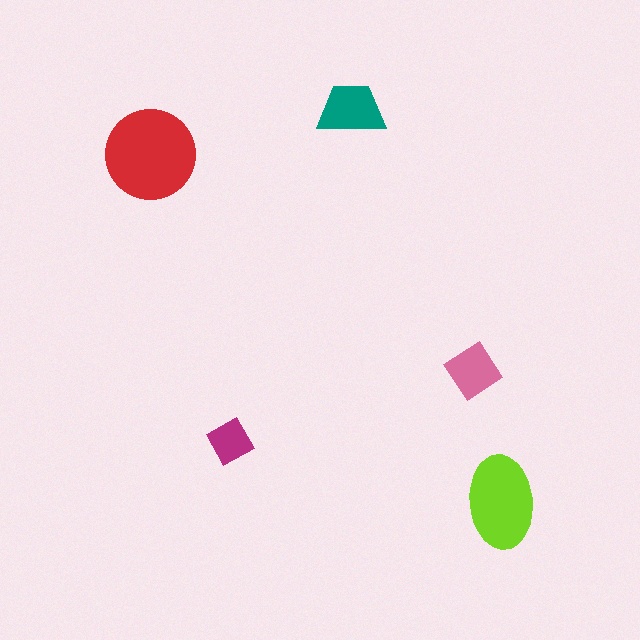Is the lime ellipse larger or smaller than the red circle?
Smaller.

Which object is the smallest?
The magenta diamond.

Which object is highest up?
The teal trapezoid is topmost.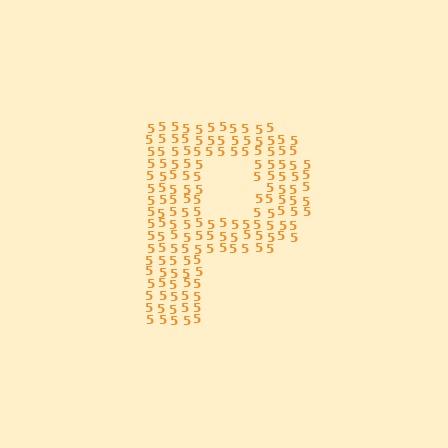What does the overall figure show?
The overall figure shows the letter P.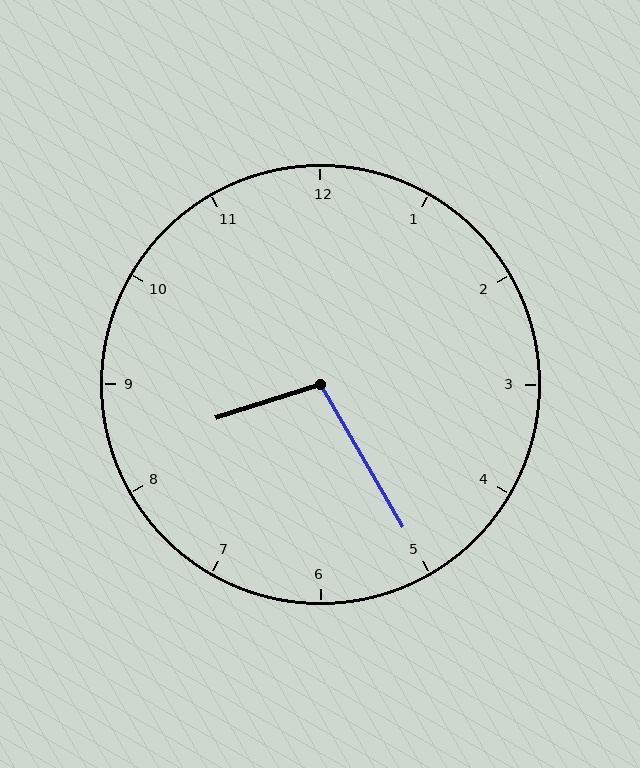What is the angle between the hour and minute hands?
Approximately 102 degrees.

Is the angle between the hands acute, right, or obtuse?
It is obtuse.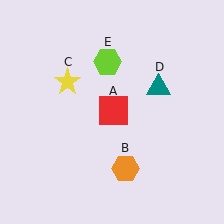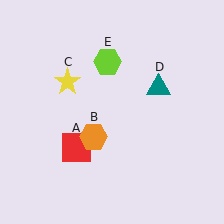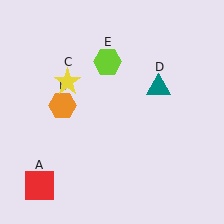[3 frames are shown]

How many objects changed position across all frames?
2 objects changed position: red square (object A), orange hexagon (object B).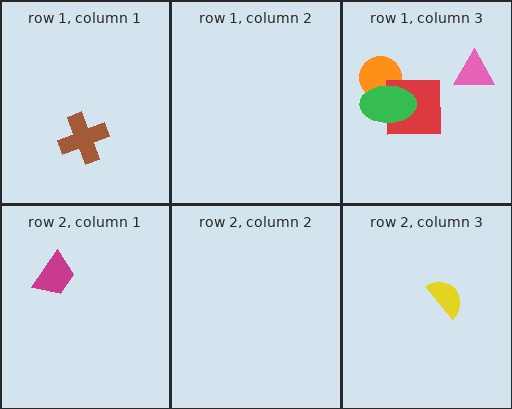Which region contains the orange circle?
The row 1, column 3 region.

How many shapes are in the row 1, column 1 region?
1.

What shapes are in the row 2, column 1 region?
The magenta trapezoid.